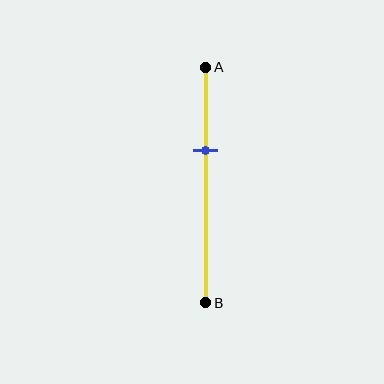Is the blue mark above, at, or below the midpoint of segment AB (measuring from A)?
The blue mark is above the midpoint of segment AB.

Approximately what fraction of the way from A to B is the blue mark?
The blue mark is approximately 35% of the way from A to B.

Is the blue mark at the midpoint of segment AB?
No, the mark is at about 35% from A, not at the 50% midpoint.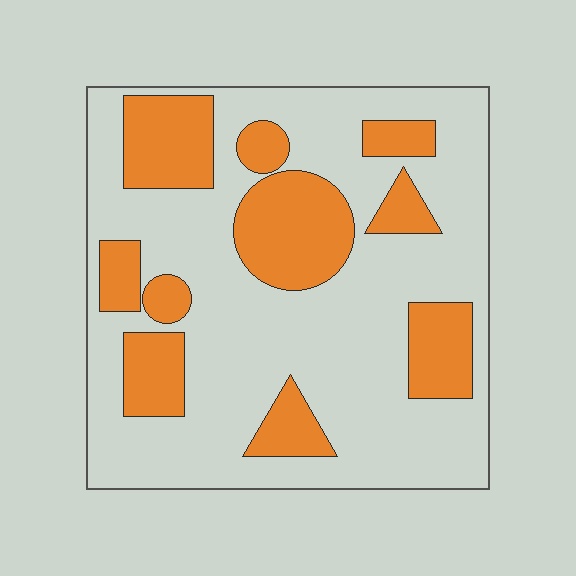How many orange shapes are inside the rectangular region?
10.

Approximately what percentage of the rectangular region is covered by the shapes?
Approximately 30%.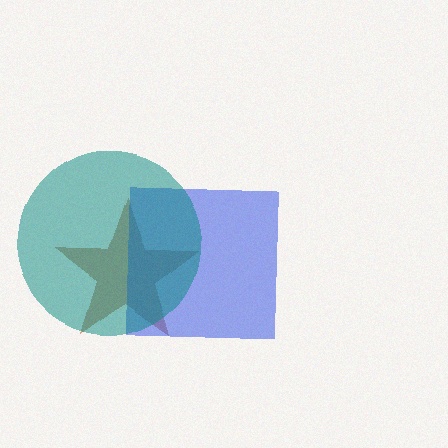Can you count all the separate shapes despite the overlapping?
Yes, there are 3 separate shapes.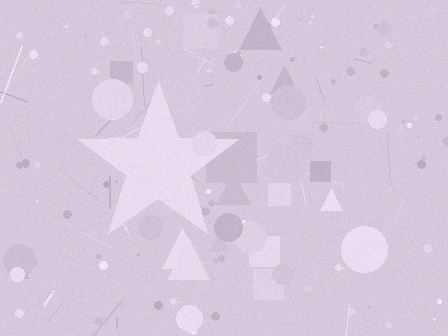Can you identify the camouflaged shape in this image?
The camouflaged shape is a star.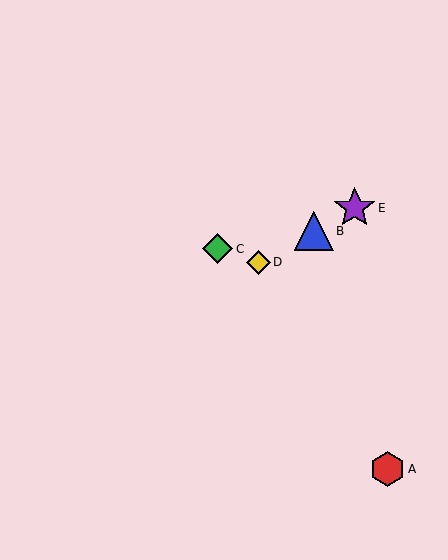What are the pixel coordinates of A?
Object A is at (387, 469).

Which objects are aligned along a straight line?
Objects B, D, E are aligned along a straight line.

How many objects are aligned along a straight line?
3 objects (B, D, E) are aligned along a straight line.